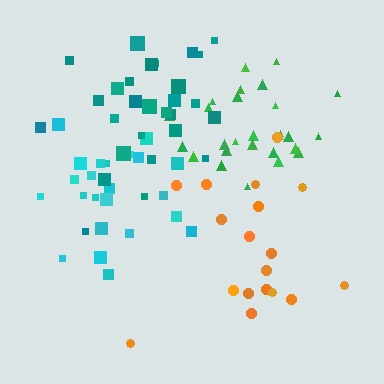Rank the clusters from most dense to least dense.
green, teal, cyan, orange.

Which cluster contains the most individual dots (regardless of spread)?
Teal (28).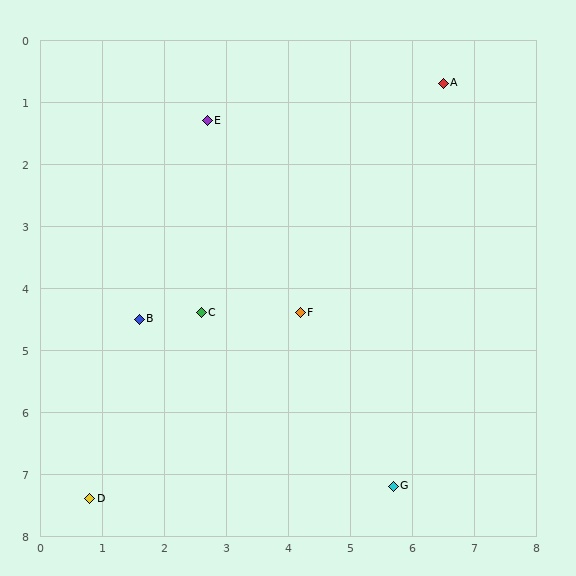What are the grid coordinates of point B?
Point B is at approximately (1.6, 4.5).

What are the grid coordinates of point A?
Point A is at approximately (6.5, 0.7).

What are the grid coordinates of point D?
Point D is at approximately (0.8, 7.4).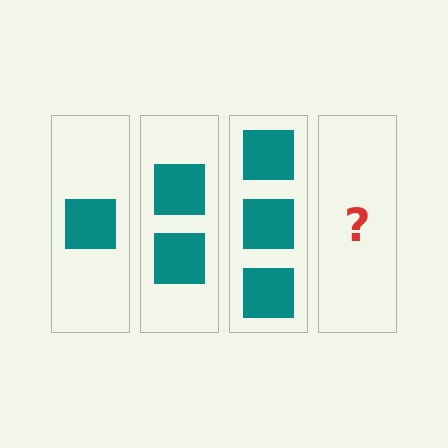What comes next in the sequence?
The next element should be 4 squares.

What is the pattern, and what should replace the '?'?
The pattern is that each step adds one more square. The '?' should be 4 squares.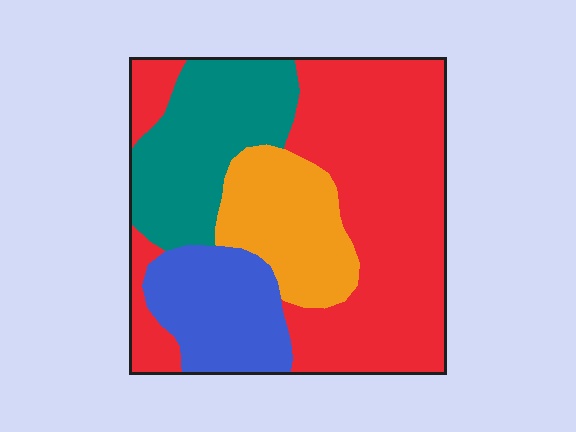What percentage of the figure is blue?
Blue covers about 15% of the figure.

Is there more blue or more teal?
Teal.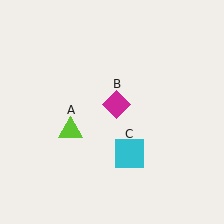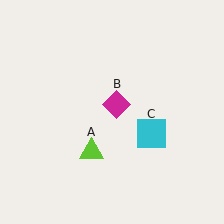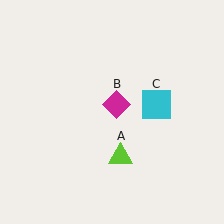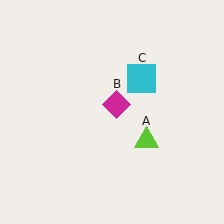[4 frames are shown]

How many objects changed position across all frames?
2 objects changed position: lime triangle (object A), cyan square (object C).